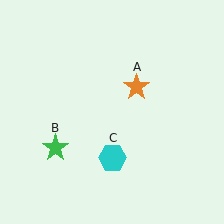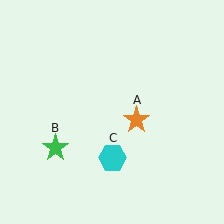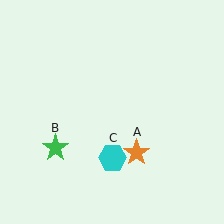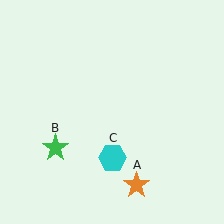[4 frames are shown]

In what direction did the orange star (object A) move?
The orange star (object A) moved down.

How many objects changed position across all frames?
1 object changed position: orange star (object A).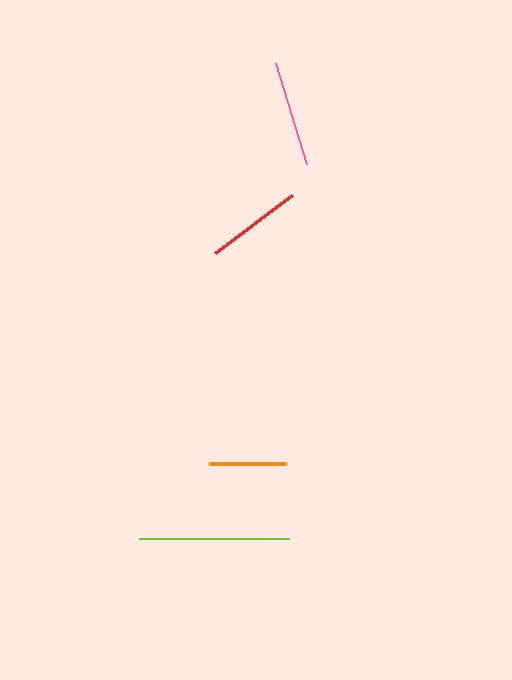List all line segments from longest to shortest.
From longest to shortest: lime, pink, red, orange.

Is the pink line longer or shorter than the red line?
The pink line is longer than the red line.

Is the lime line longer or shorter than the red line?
The lime line is longer than the red line.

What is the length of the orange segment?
The orange segment is approximately 77 pixels long.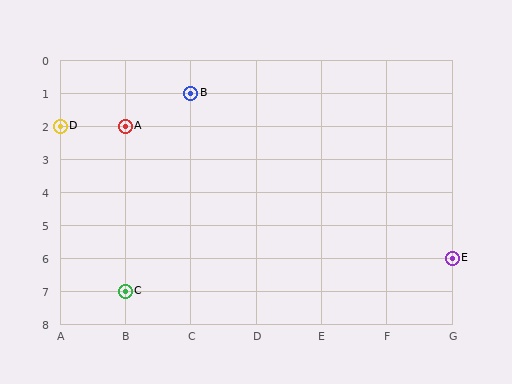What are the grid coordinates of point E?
Point E is at grid coordinates (G, 6).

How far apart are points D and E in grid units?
Points D and E are 6 columns and 4 rows apart (about 7.2 grid units diagonally).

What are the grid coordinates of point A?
Point A is at grid coordinates (B, 2).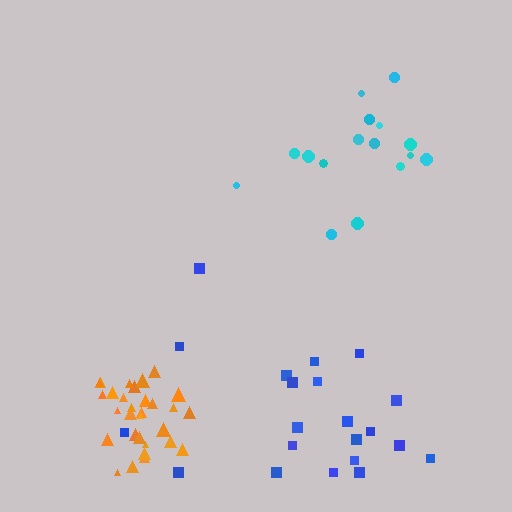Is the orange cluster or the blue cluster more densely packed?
Orange.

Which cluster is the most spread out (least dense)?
Blue.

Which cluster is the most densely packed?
Orange.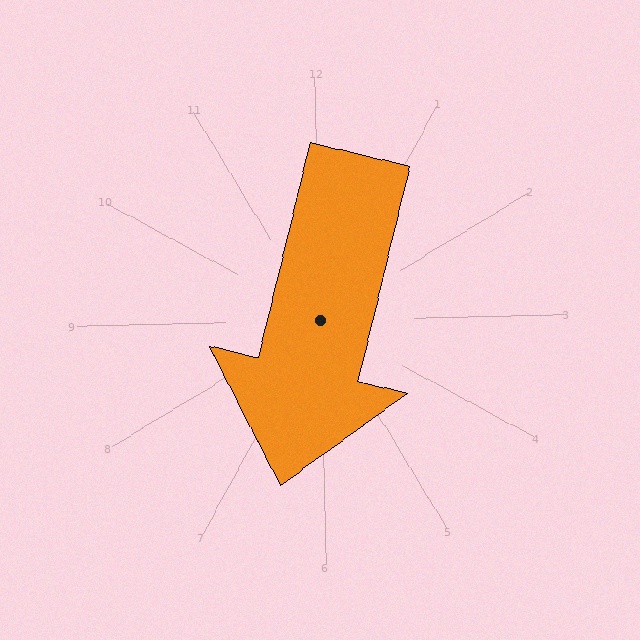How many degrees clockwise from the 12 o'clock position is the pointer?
Approximately 195 degrees.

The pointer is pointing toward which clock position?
Roughly 6 o'clock.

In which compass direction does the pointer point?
South.